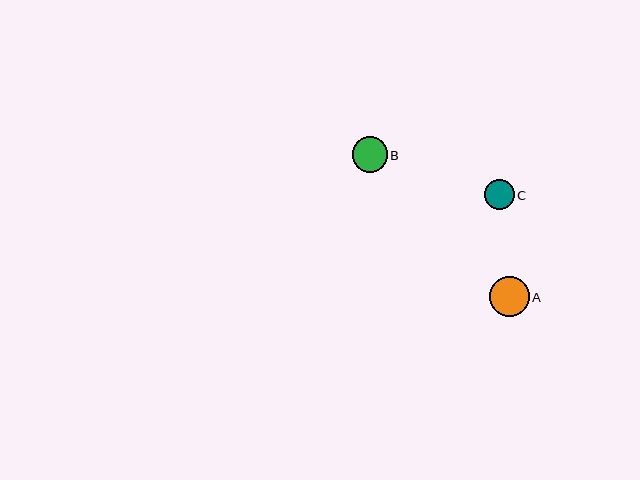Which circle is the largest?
Circle A is the largest with a size of approximately 39 pixels.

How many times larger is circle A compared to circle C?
Circle A is approximately 1.3 times the size of circle C.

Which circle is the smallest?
Circle C is the smallest with a size of approximately 30 pixels.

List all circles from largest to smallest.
From largest to smallest: A, B, C.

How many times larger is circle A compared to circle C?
Circle A is approximately 1.3 times the size of circle C.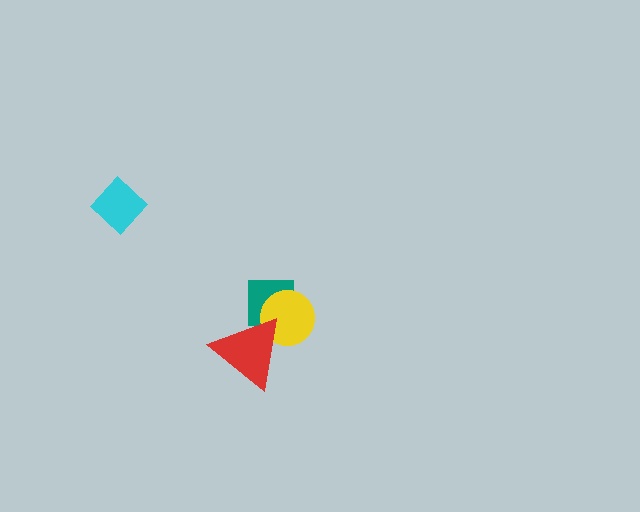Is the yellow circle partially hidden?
Yes, it is partially covered by another shape.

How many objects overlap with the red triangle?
2 objects overlap with the red triangle.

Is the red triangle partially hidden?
No, no other shape covers it.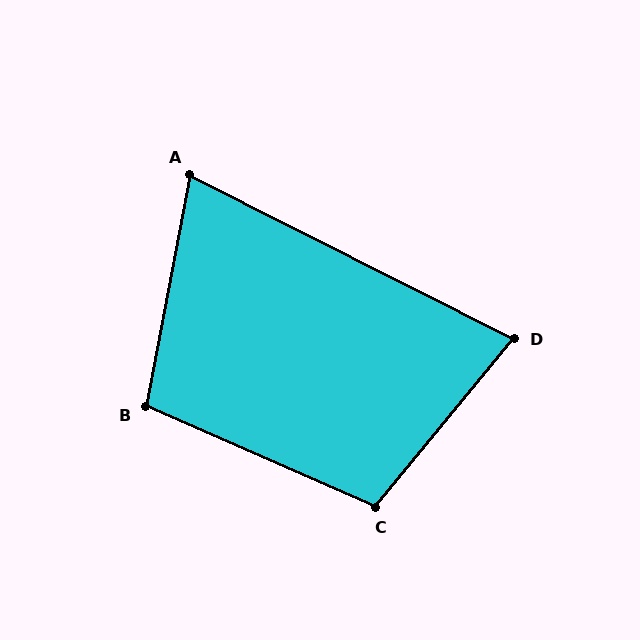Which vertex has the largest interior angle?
C, at approximately 106 degrees.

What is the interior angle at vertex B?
Approximately 103 degrees (obtuse).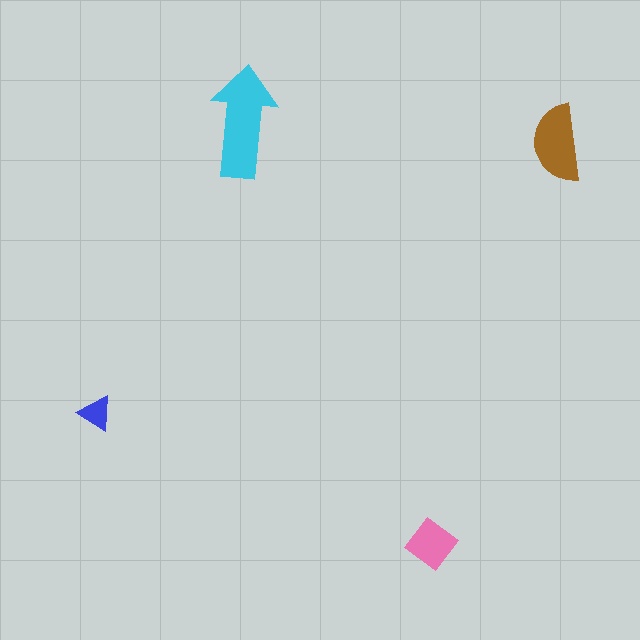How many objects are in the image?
There are 4 objects in the image.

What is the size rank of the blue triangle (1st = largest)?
4th.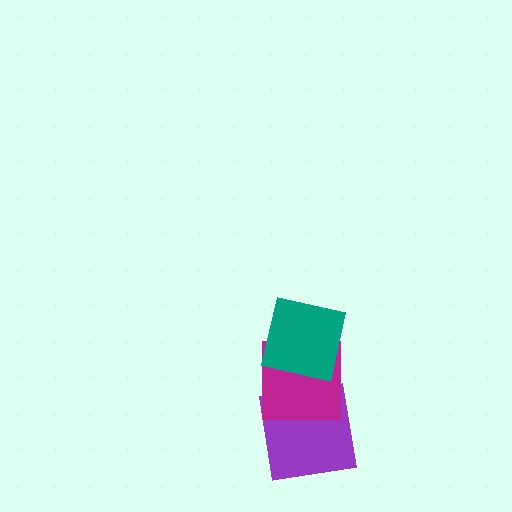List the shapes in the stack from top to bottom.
From top to bottom: the teal square, the magenta square, the purple square.